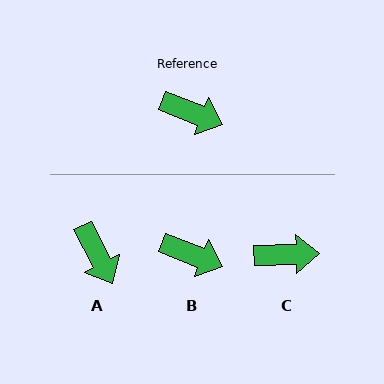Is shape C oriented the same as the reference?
No, it is off by about 22 degrees.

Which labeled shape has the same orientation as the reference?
B.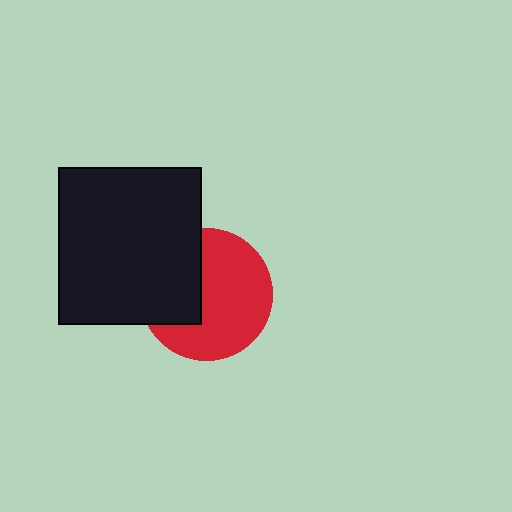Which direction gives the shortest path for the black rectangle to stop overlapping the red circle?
Moving left gives the shortest separation.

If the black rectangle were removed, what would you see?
You would see the complete red circle.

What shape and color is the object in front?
The object in front is a black rectangle.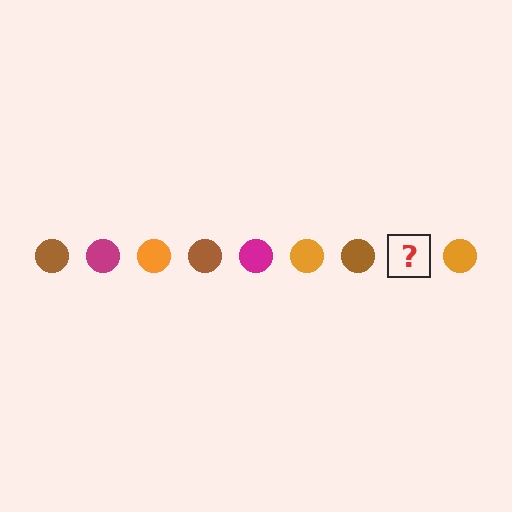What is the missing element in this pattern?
The missing element is a magenta circle.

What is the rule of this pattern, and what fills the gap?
The rule is that the pattern cycles through brown, magenta, orange circles. The gap should be filled with a magenta circle.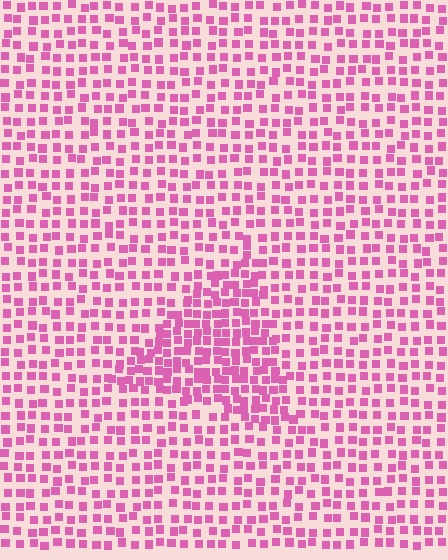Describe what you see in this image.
The image contains small pink elements arranged at two different densities. A triangle-shaped region is visible where the elements are more densely packed than the surrounding area.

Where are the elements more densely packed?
The elements are more densely packed inside the triangle boundary.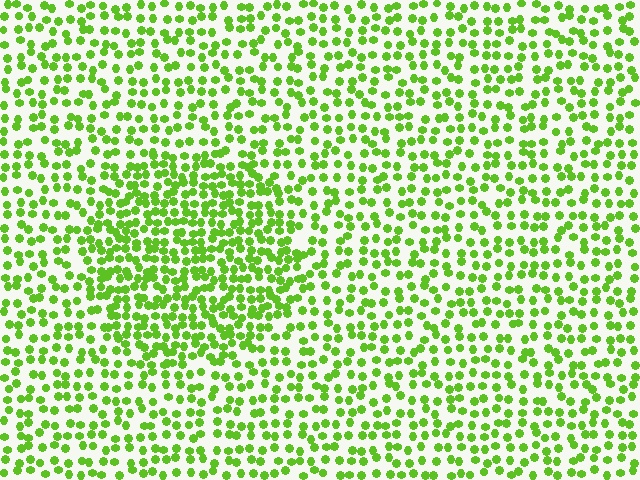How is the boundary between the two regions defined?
The boundary is defined by a change in element density (approximately 1.7x ratio). All elements are the same color, size, and shape.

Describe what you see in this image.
The image contains small lime elements arranged at two different densities. A circle-shaped region is visible where the elements are more densely packed than the surrounding area.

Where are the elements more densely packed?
The elements are more densely packed inside the circle boundary.